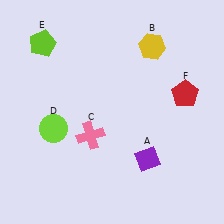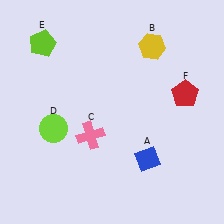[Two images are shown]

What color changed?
The diamond (A) changed from purple in Image 1 to blue in Image 2.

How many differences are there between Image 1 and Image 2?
There is 1 difference between the two images.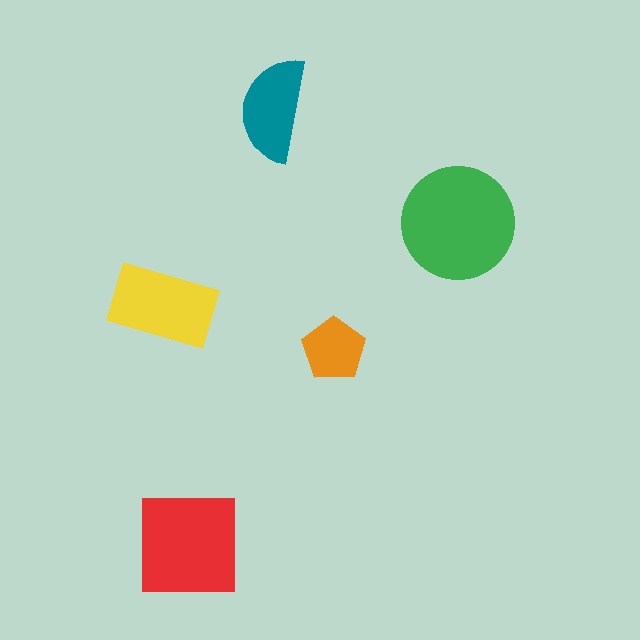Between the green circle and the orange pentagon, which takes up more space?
The green circle.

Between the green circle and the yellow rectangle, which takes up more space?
The green circle.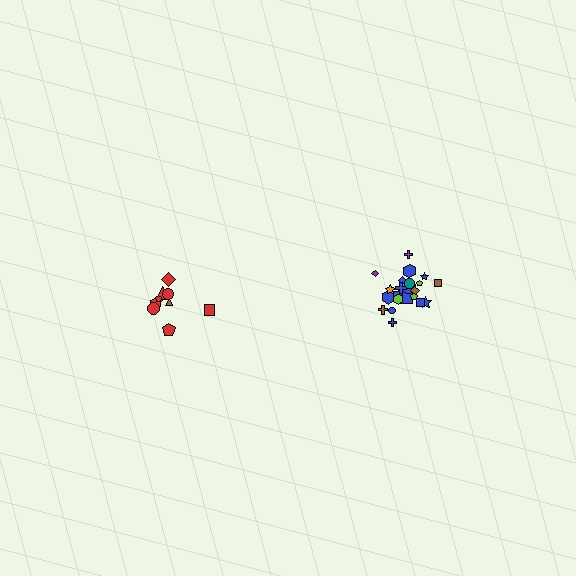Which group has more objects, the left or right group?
The right group.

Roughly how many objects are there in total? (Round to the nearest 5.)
Roughly 35 objects in total.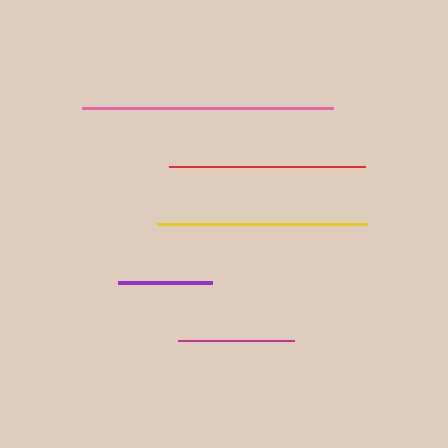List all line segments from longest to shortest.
From longest to shortest: pink, yellow, red, magenta, purple.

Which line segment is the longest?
The pink line is the longest at approximately 251 pixels.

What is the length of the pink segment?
The pink segment is approximately 251 pixels long.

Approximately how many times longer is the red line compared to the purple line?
The red line is approximately 2.1 times the length of the purple line.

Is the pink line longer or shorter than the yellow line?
The pink line is longer than the yellow line.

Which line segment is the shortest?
The purple line is the shortest at approximately 94 pixels.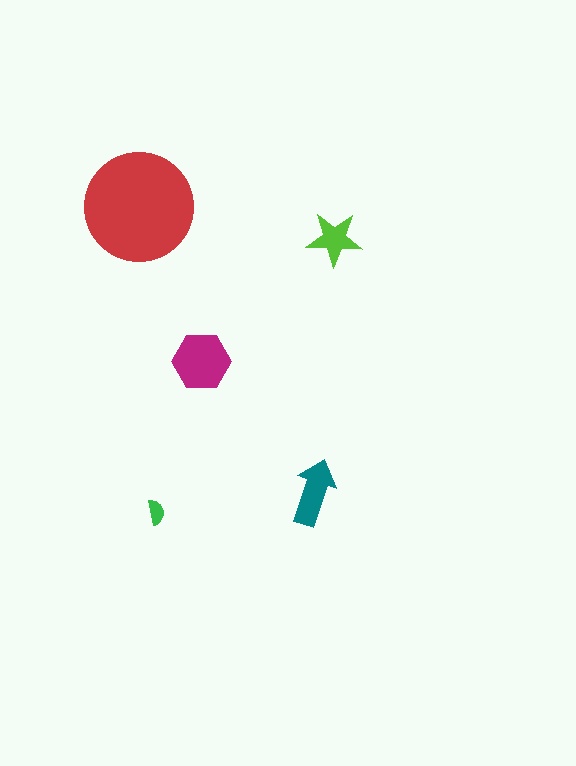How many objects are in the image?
There are 5 objects in the image.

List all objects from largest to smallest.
The red circle, the magenta hexagon, the teal arrow, the lime star, the green semicircle.